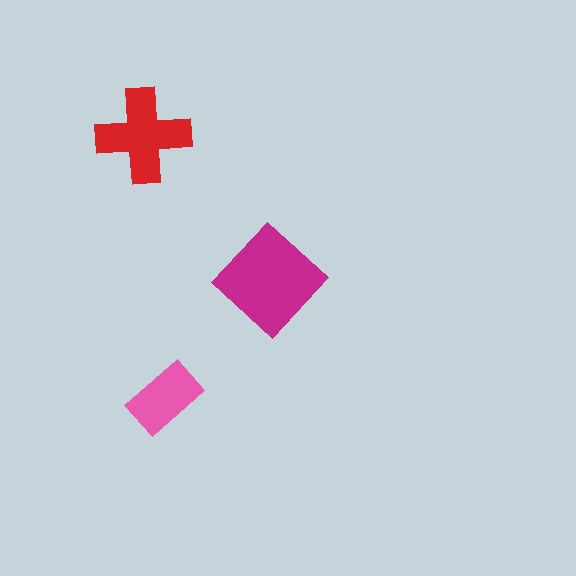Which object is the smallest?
The pink rectangle.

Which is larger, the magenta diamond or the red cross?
The magenta diamond.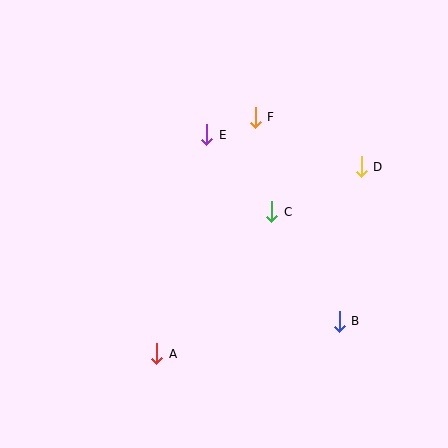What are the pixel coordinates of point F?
Point F is at (255, 117).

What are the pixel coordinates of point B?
Point B is at (339, 321).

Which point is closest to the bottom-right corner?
Point B is closest to the bottom-right corner.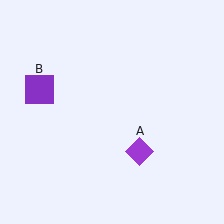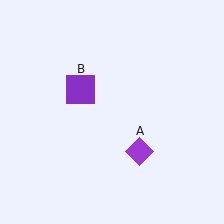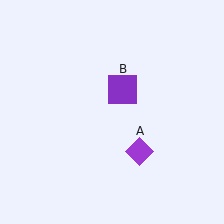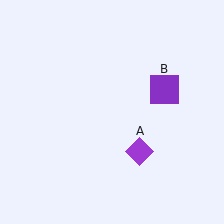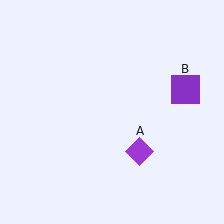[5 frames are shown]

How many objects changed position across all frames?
1 object changed position: purple square (object B).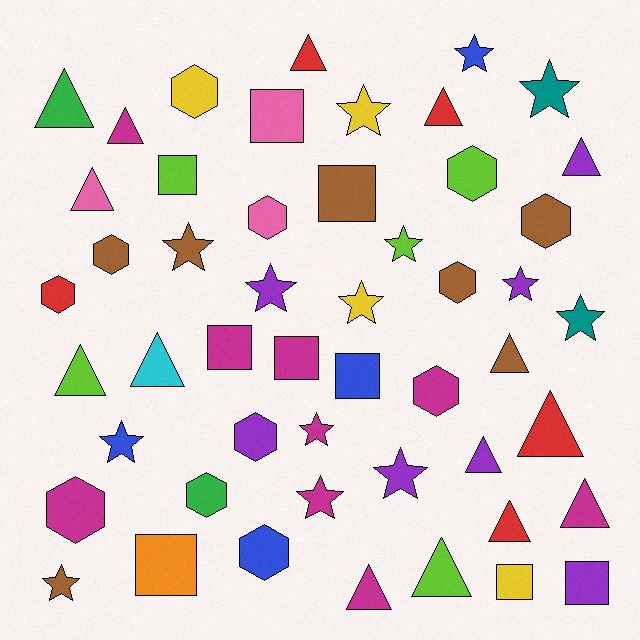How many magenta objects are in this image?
There are 9 magenta objects.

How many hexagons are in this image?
There are 12 hexagons.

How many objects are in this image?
There are 50 objects.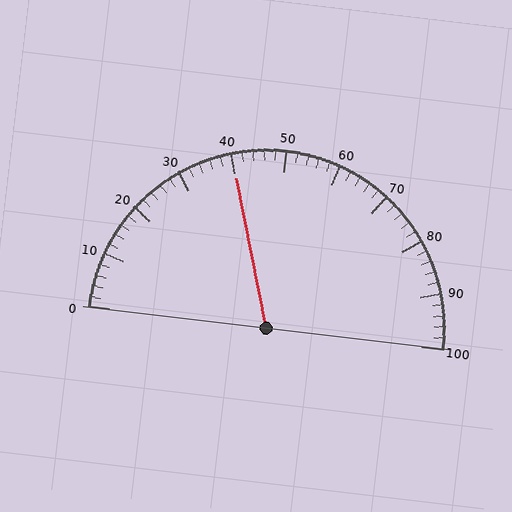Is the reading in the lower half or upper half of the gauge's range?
The reading is in the lower half of the range (0 to 100).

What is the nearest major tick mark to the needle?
The nearest major tick mark is 40.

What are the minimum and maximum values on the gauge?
The gauge ranges from 0 to 100.